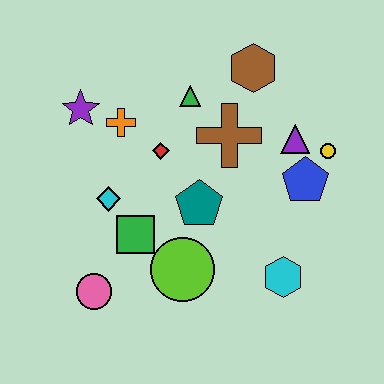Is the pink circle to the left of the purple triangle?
Yes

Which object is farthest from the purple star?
The cyan hexagon is farthest from the purple star.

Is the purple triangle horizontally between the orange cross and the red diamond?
No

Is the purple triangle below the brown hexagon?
Yes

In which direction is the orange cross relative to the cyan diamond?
The orange cross is above the cyan diamond.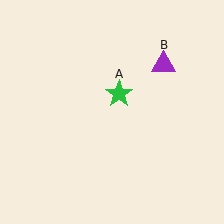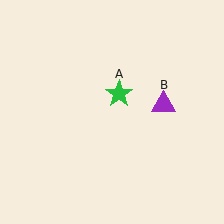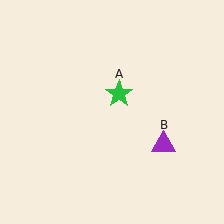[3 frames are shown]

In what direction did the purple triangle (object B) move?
The purple triangle (object B) moved down.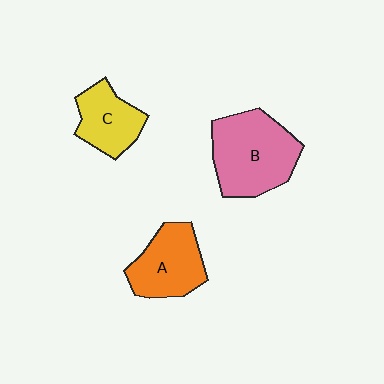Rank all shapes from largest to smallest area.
From largest to smallest: B (pink), A (orange), C (yellow).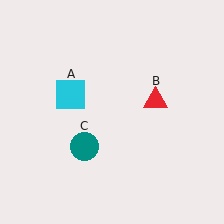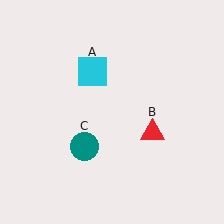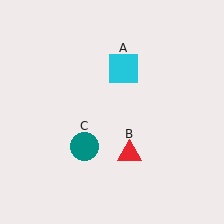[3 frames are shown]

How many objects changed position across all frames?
2 objects changed position: cyan square (object A), red triangle (object B).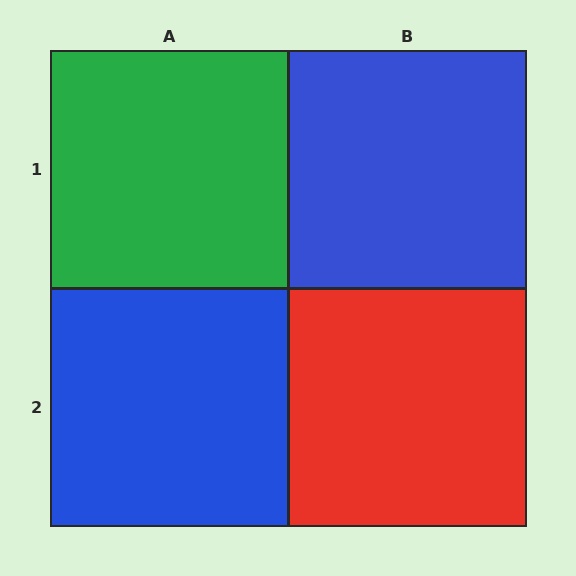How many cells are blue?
2 cells are blue.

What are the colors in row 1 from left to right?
Green, blue.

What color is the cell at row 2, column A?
Blue.